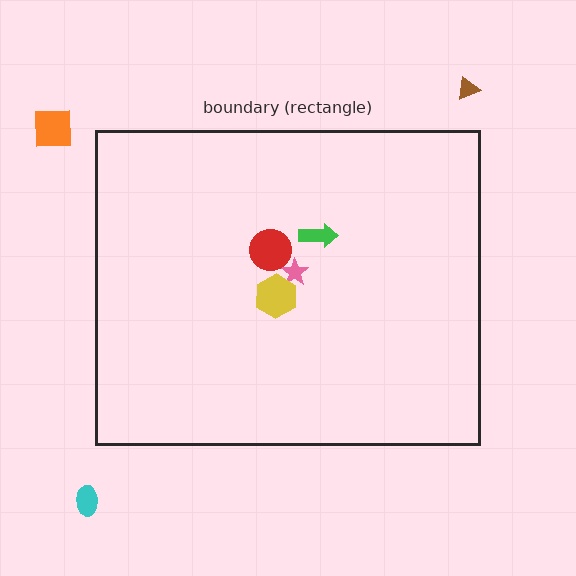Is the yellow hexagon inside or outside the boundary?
Inside.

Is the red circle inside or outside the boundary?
Inside.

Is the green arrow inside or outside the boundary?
Inside.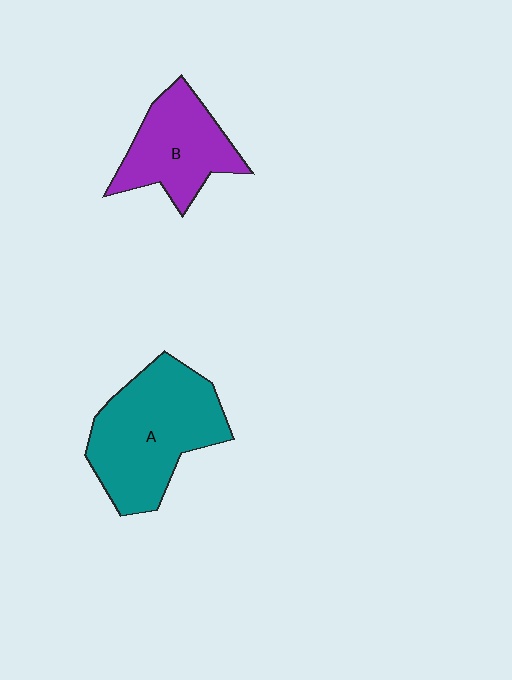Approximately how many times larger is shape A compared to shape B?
Approximately 1.5 times.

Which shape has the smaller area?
Shape B (purple).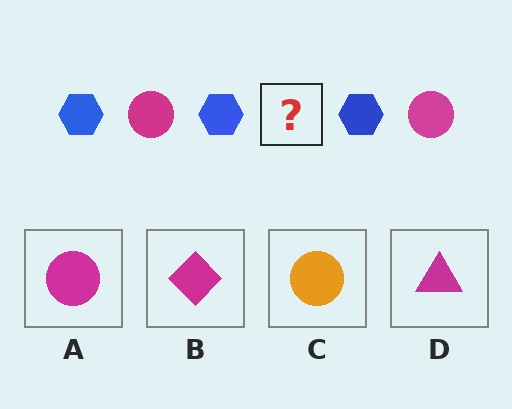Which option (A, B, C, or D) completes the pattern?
A.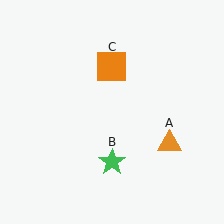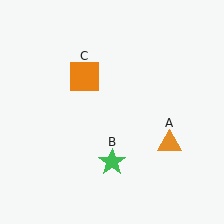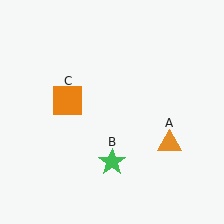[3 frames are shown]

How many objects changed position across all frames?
1 object changed position: orange square (object C).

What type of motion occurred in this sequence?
The orange square (object C) rotated counterclockwise around the center of the scene.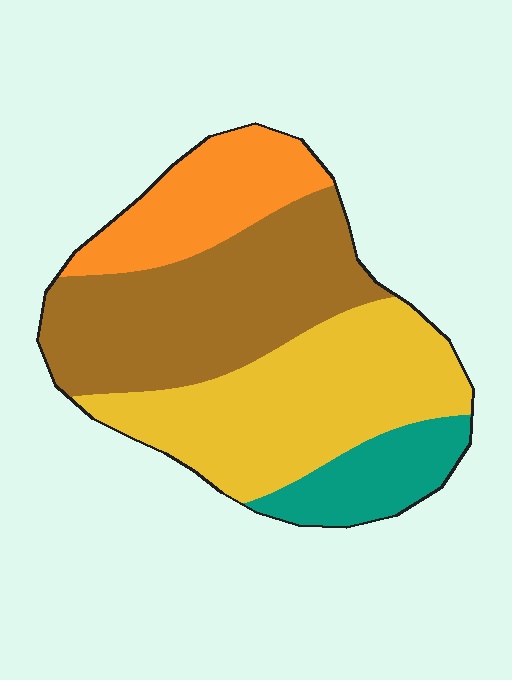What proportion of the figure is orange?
Orange takes up about one sixth (1/6) of the figure.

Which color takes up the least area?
Teal, at roughly 10%.